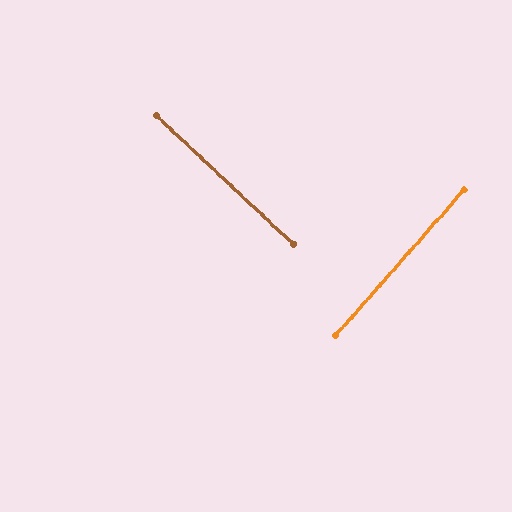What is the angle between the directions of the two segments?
Approximately 88 degrees.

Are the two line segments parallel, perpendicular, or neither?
Perpendicular — they meet at approximately 88°.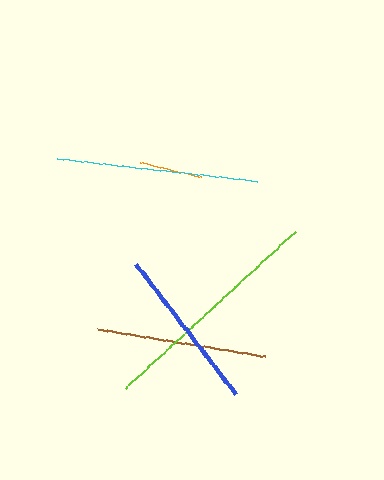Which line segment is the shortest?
The orange line is the shortest at approximately 63 pixels.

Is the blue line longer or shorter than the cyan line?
The cyan line is longer than the blue line.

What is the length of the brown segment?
The brown segment is approximately 169 pixels long.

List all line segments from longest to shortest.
From longest to shortest: lime, cyan, brown, blue, orange.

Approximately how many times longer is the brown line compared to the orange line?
The brown line is approximately 2.7 times the length of the orange line.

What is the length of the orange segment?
The orange segment is approximately 63 pixels long.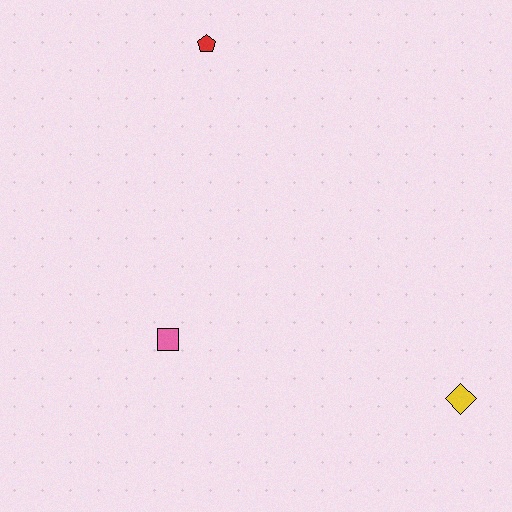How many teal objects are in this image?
There are no teal objects.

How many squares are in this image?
There is 1 square.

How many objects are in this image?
There are 3 objects.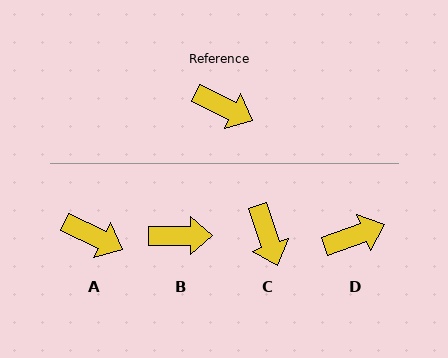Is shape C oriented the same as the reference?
No, it is off by about 46 degrees.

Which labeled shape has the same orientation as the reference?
A.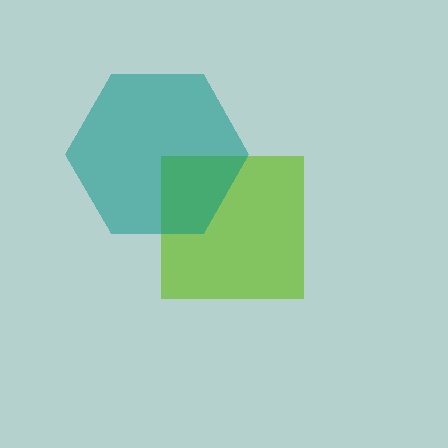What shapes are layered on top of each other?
The layered shapes are: a lime square, a teal hexagon.